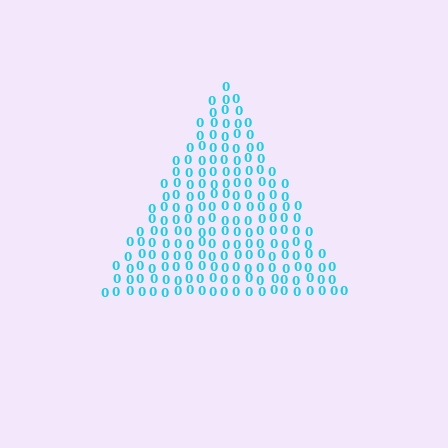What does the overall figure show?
The overall figure shows a triangle.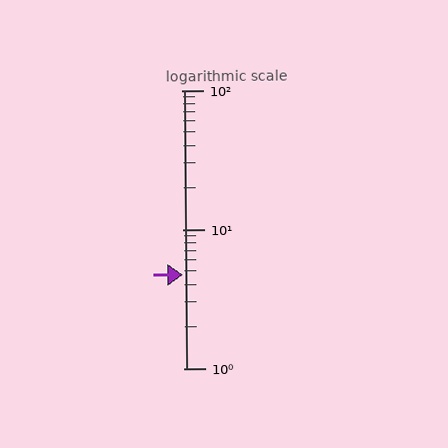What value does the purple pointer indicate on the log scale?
The pointer indicates approximately 4.7.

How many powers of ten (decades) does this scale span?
The scale spans 2 decades, from 1 to 100.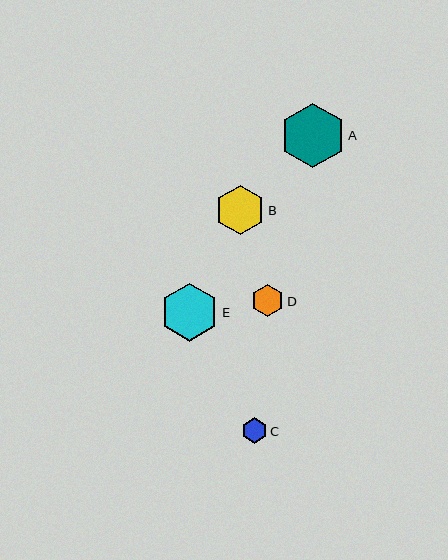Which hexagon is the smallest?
Hexagon C is the smallest with a size of approximately 25 pixels.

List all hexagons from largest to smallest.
From largest to smallest: A, E, B, D, C.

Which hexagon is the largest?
Hexagon A is the largest with a size of approximately 65 pixels.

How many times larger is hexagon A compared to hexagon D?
Hexagon A is approximately 2.0 times the size of hexagon D.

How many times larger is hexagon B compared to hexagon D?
Hexagon B is approximately 1.6 times the size of hexagon D.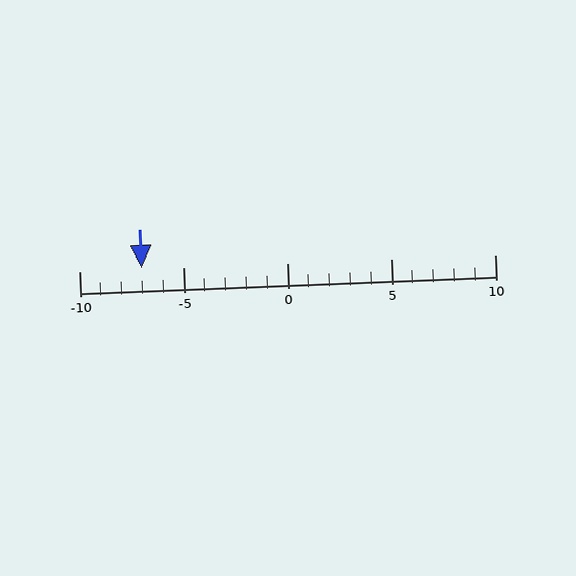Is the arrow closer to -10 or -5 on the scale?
The arrow is closer to -5.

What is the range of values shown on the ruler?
The ruler shows values from -10 to 10.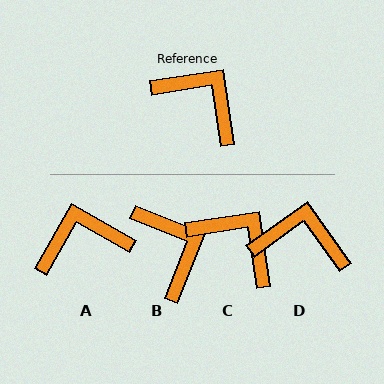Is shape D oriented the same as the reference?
No, it is off by about 27 degrees.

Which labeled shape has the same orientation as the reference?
C.